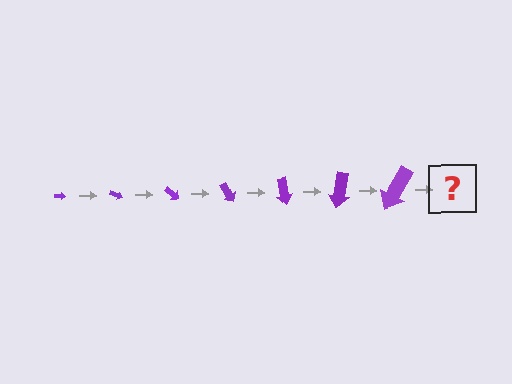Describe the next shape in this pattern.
It should be an arrow, larger than the previous one and rotated 140 degrees from the start.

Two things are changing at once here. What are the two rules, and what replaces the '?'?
The two rules are that the arrow grows larger each step and it rotates 20 degrees each step. The '?' should be an arrow, larger than the previous one and rotated 140 degrees from the start.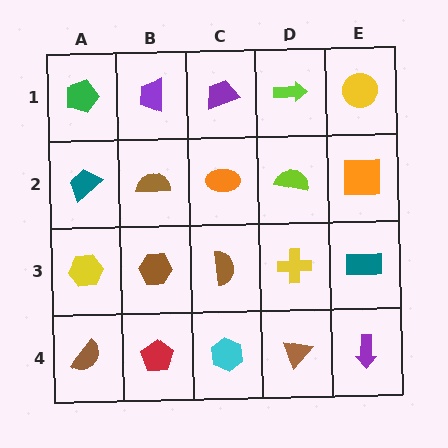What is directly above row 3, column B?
A brown semicircle.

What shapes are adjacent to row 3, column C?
An orange ellipse (row 2, column C), a cyan hexagon (row 4, column C), a brown hexagon (row 3, column B), a yellow cross (row 3, column D).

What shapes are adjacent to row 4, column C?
A brown semicircle (row 3, column C), a red pentagon (row 4, column B), a brown triangle (row 4, column D).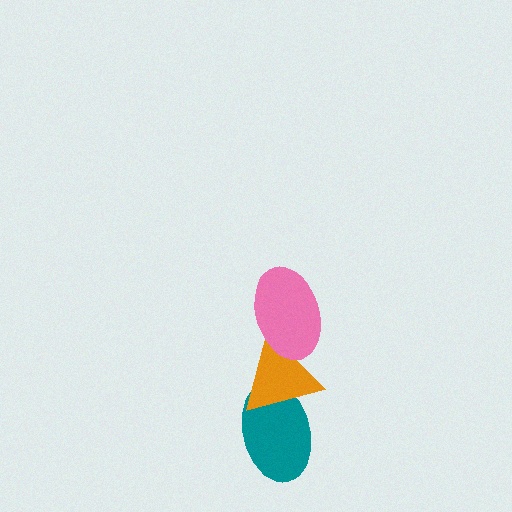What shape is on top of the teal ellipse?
The orange triangle is on top of the teal ellipse.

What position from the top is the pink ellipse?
The pink ellipse is 1st from the top.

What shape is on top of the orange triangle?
The pink ellipse is on top of the orange triangle.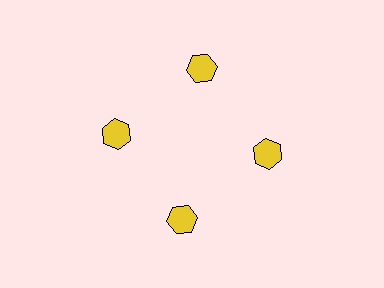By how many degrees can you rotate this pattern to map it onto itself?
The pattern maps onto itself every 90 degrees of rotation.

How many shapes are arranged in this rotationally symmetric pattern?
There are 4 shapes, arranged in 4 groups of 1.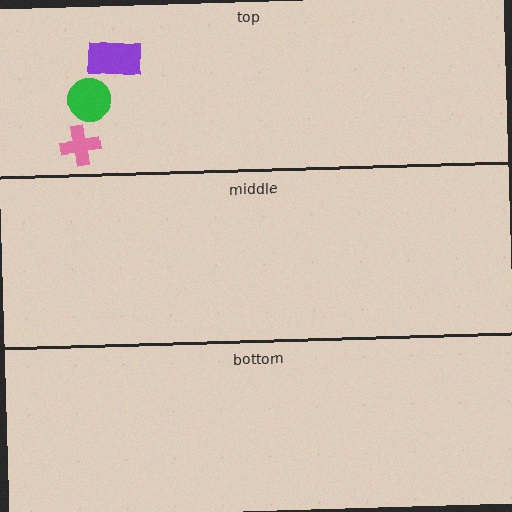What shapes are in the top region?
The purple rectangle, the green circle, the pink cross.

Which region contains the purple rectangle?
The top region.